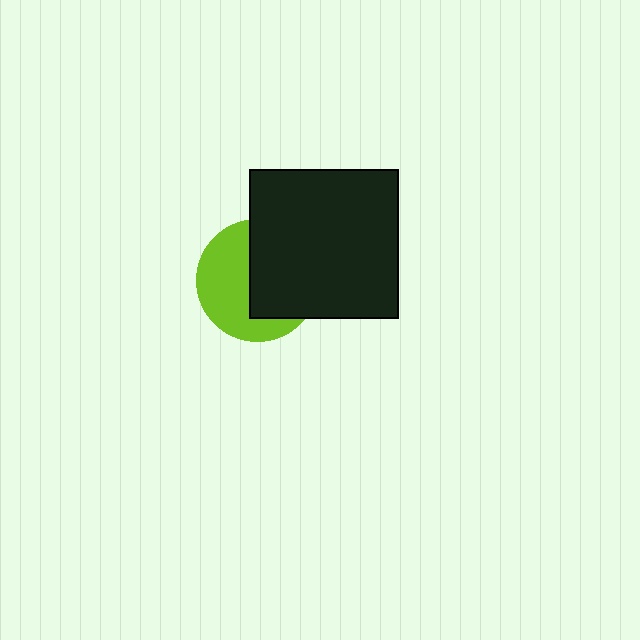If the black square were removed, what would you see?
You would see the complete lime circle.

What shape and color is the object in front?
The object in front is a black square.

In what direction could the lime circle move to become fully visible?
The lime circle could move left. That would shift it out from behind the black square entirely.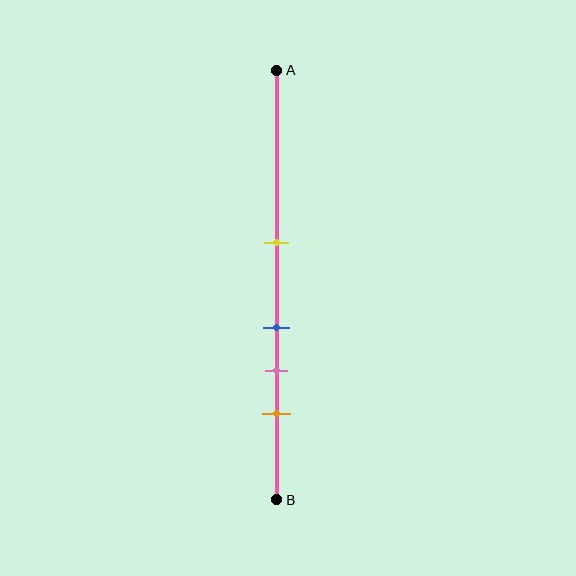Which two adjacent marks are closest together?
The blue and pink marks are the closest adjacent pair.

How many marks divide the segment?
There are 4 marks dividing the segment.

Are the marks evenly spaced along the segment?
No, the marks are not evenly spaced.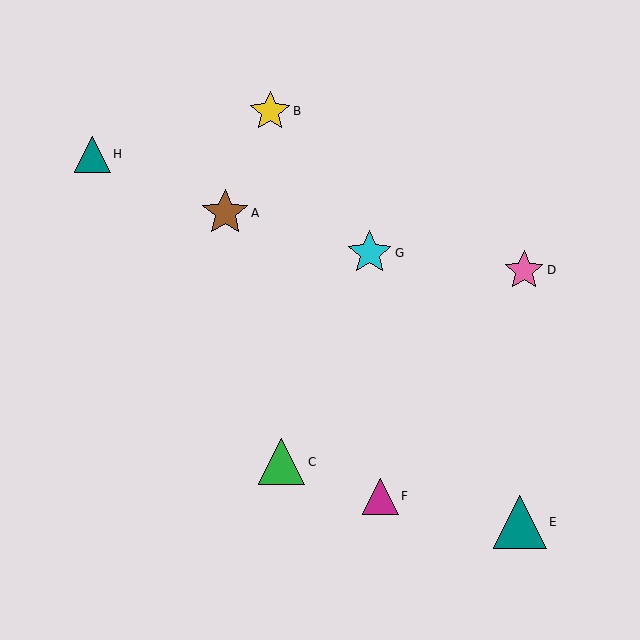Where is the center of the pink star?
The center of the pink star is at (524, 270).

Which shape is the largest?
The teal triangle (labeled E) is the largest.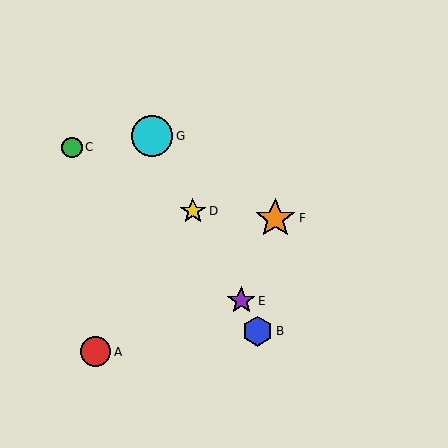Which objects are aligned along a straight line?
Objects B, D, E, G are aligned along a straight line.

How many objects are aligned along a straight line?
4 objects (B, D, E, G) are aligned along a straight line.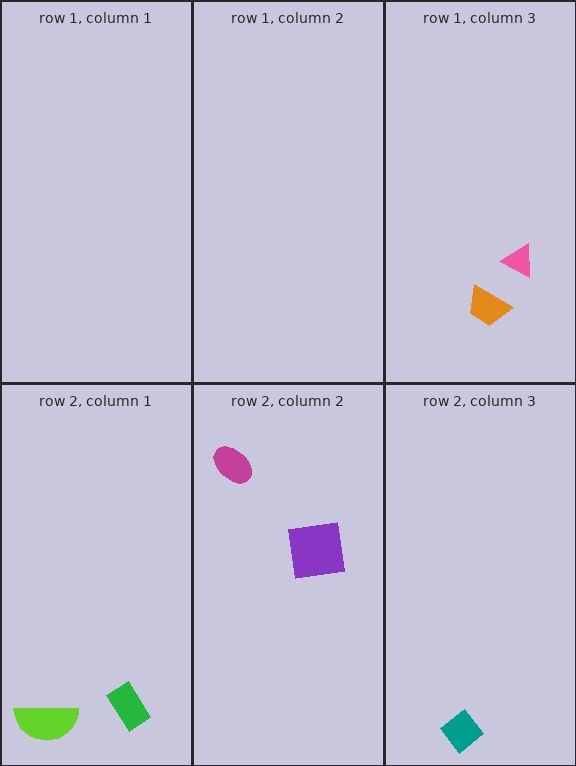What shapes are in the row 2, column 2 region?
The magenta ellipse, the purple square.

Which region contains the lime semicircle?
The row 2, column 1 region.